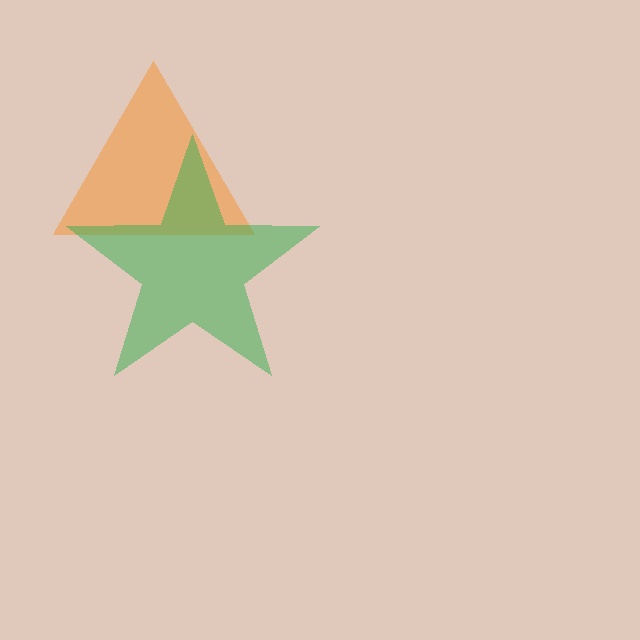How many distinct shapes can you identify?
There are 2 distinct shapes: an orange triangle, a green star.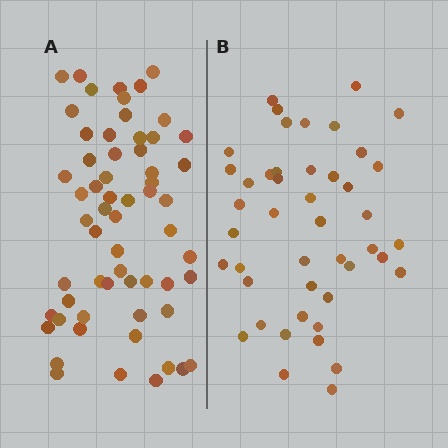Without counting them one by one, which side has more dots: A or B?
Region A (the left region) has more dots.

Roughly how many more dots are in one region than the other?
Region A has approximately 15 more dots than region B.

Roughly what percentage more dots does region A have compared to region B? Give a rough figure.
About 35% more.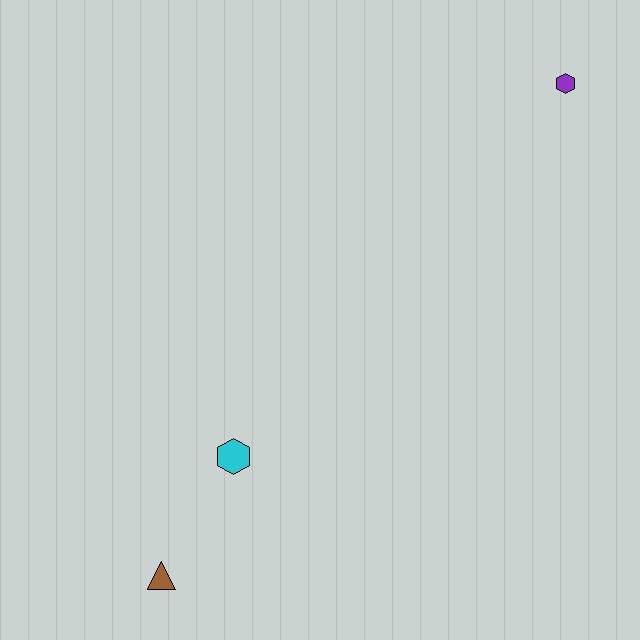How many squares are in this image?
There are no squares.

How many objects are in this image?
There are 3 objects.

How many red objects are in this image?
There are no red objects.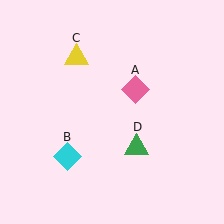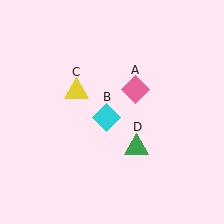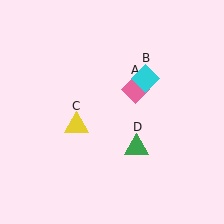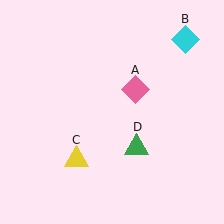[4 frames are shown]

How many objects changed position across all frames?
2 objects changed position: cyan diamond (object B), yellow triangle (object C).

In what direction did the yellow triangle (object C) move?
The yellow triangle (object C) moved down.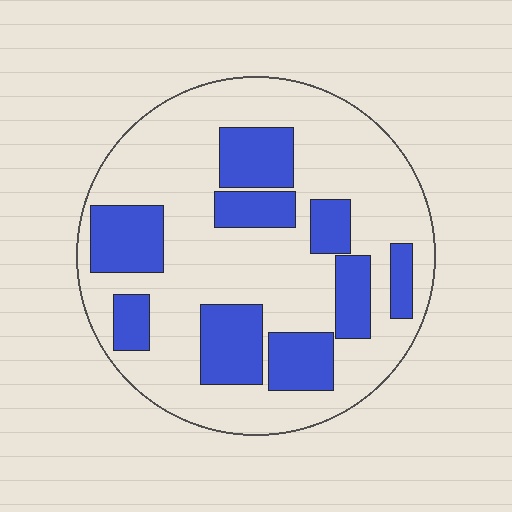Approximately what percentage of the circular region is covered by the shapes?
Approximately 30%.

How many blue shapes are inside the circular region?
9.